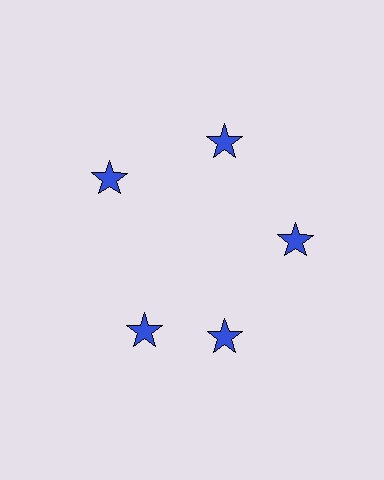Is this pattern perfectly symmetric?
No. The 5 blue stars are arranged in a ring, but one element near the 8 o'clock position is rotated out of alignment along the ring, breaking the 5-fold rotational symmetry.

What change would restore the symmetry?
The symmetry would be restored by rotating it back into even spacing with its neighbors so that all 5 stars sit at equal angles and equal distance from the center.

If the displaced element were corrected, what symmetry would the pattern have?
It would have 5-fold rotational symmetry — the pattern would map onto itself every 72 degrees.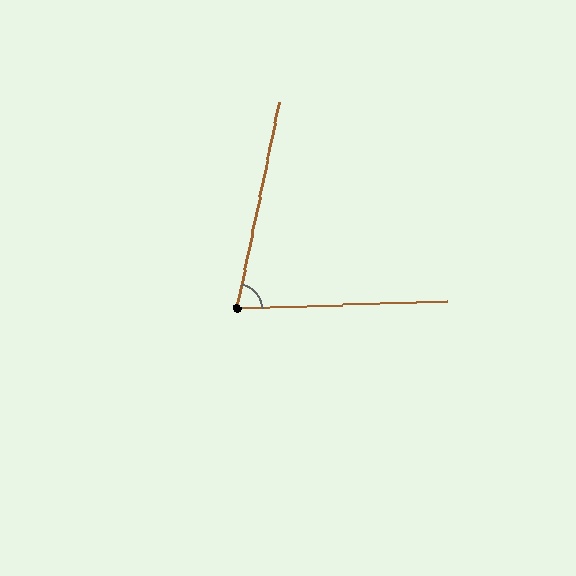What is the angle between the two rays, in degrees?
Approximately 76 degrees.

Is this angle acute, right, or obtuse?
It is acute.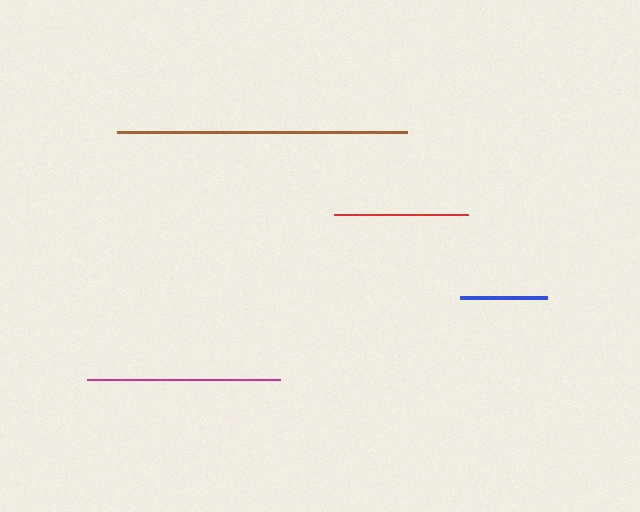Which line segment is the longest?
The brown line is the longest at approximately 290 pixels.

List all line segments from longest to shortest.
From longest to shortest: brown, magenta, red, blue.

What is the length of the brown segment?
The brown segment is approximately 290 pixels long.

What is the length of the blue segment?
The blue segment is approximately 88 pixels long.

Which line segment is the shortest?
The blue line is the shortest at approximately 88 pixels.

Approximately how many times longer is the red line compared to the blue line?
The red line is approximately 1.5 times the length of the blue line.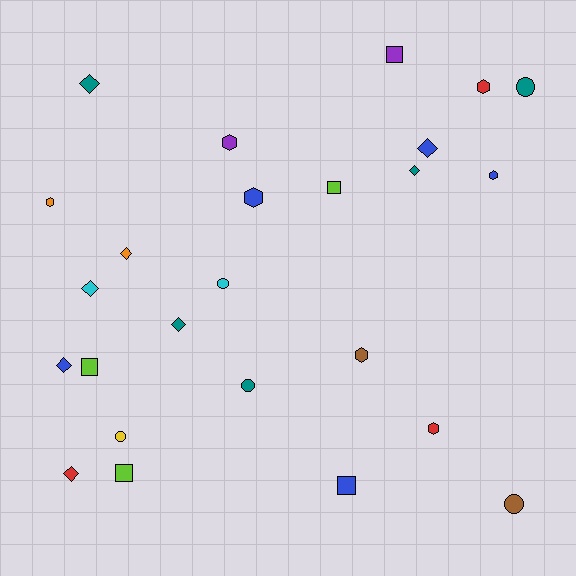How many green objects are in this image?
There are no green objects.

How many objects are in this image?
There are 25 objects.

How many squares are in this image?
There are 5 squares.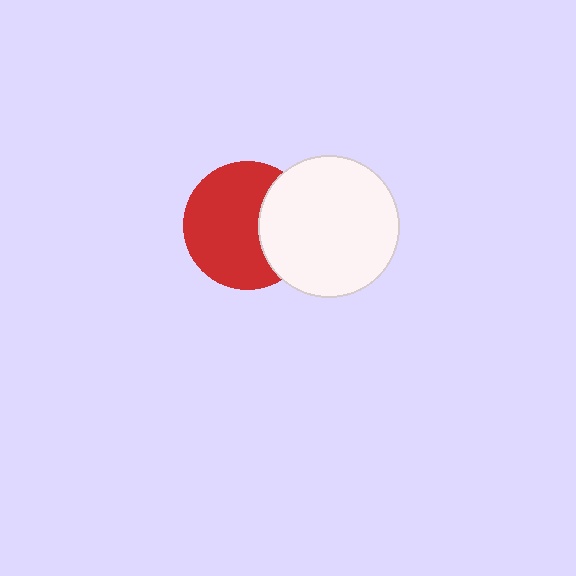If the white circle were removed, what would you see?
You would see the complete red circle.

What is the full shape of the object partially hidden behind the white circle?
The partially hidden object is a red circle.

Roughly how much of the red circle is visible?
Most of it is visible (roughly 69%).